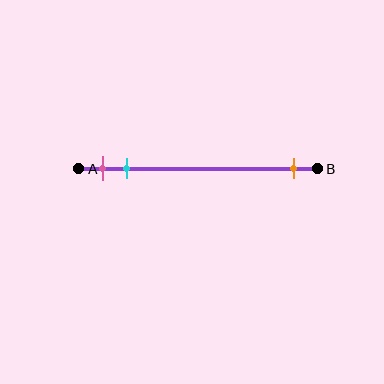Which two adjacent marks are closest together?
The pink and cyan marks are the closest adjacent pair.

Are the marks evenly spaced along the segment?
No, the marks are not evenly spaced.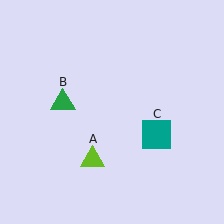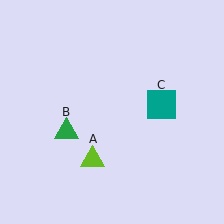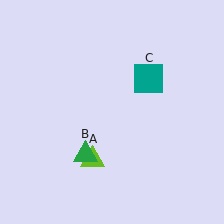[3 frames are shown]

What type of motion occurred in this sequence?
The green triangle (object B), teal square (object C) rotated counterclockwise around the center of the scene.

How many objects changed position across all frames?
2 objects changed position: green triangle (object B), teal square (object C).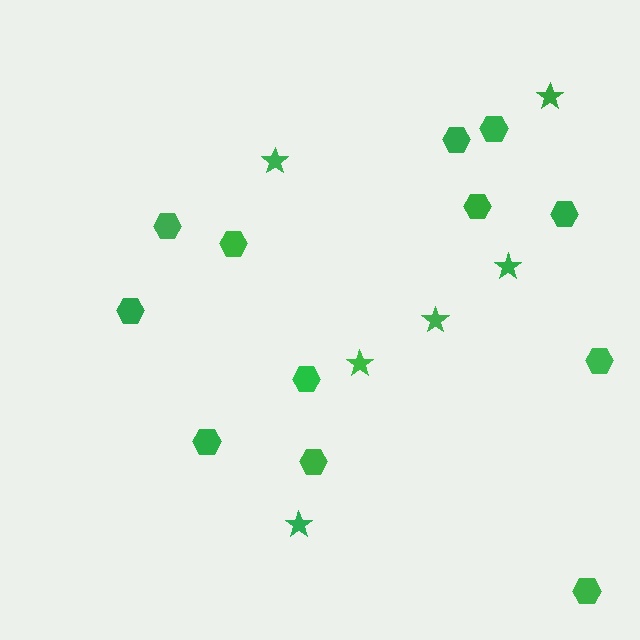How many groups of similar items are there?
There are 2 groups: one group of hexagons (12) and one group of stars (6).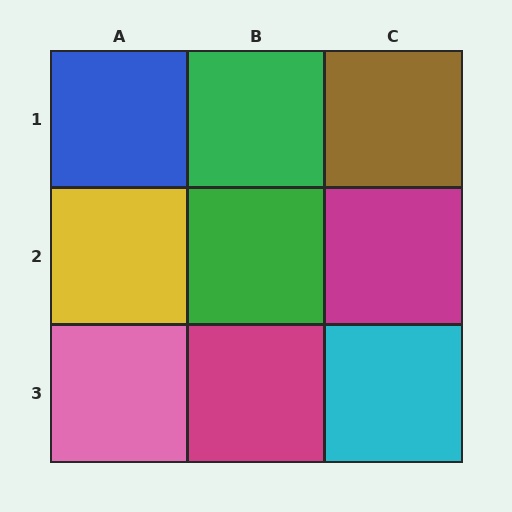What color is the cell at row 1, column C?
Brown.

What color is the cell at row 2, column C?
Magenta.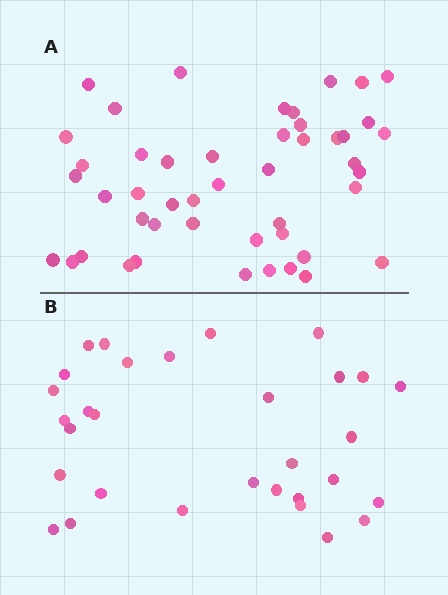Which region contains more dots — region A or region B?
Region A (the top region) has more dots.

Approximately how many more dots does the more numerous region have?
Region A has approximately 15 more dots than region B.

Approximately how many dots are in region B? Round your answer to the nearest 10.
About 30 dots. (The exact count is 31, which rounds to 30.)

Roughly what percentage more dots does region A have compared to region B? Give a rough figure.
About 50% more.